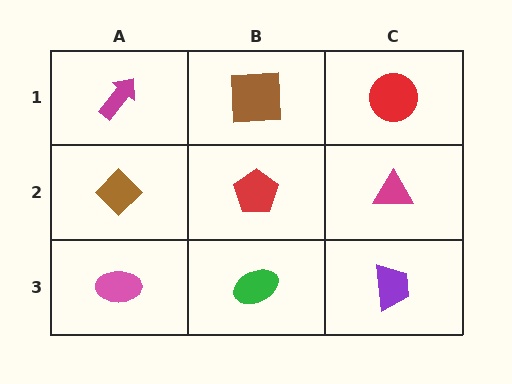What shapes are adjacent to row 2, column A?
A magenta arrow (row 1, column A), a pink ellipse (row 3, column A), a red pentagon (row 2, column B).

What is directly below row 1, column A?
A brown diamond.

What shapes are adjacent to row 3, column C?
A magenta triangle (row 2, column C), a green ellipse (row 3, column B).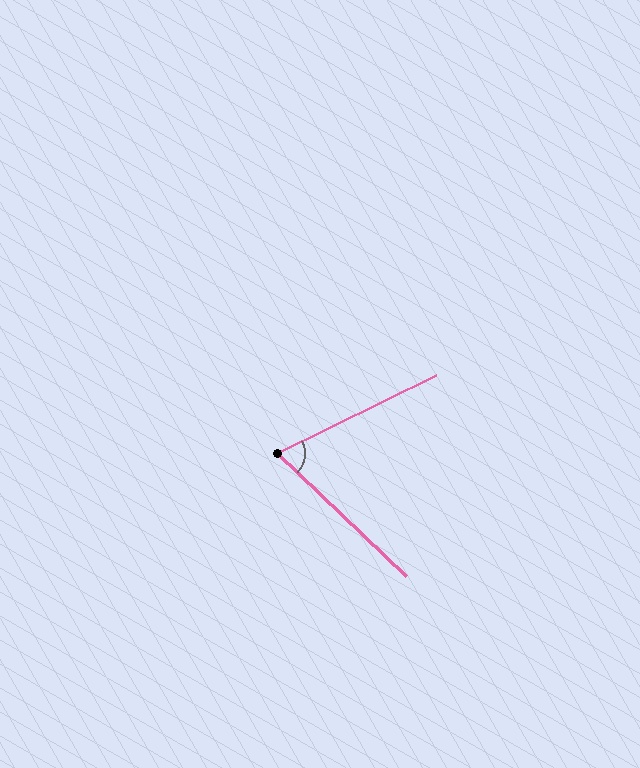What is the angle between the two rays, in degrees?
Approximately 70 degrees.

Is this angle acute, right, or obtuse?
It is acute.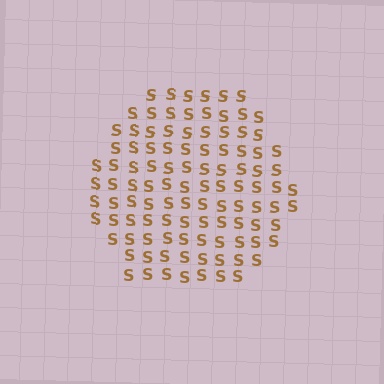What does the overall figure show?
The overall figure shows a hexagon.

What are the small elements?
The small elements are letter S's.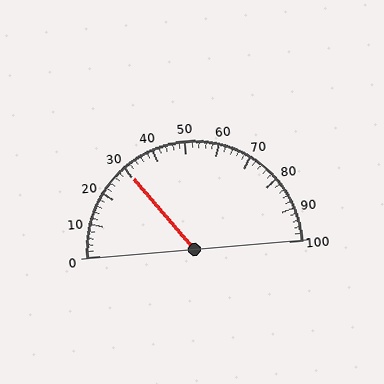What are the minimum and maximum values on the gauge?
The gauge ranges from 0 to 100.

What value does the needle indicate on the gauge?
The needle indicates approximately 30.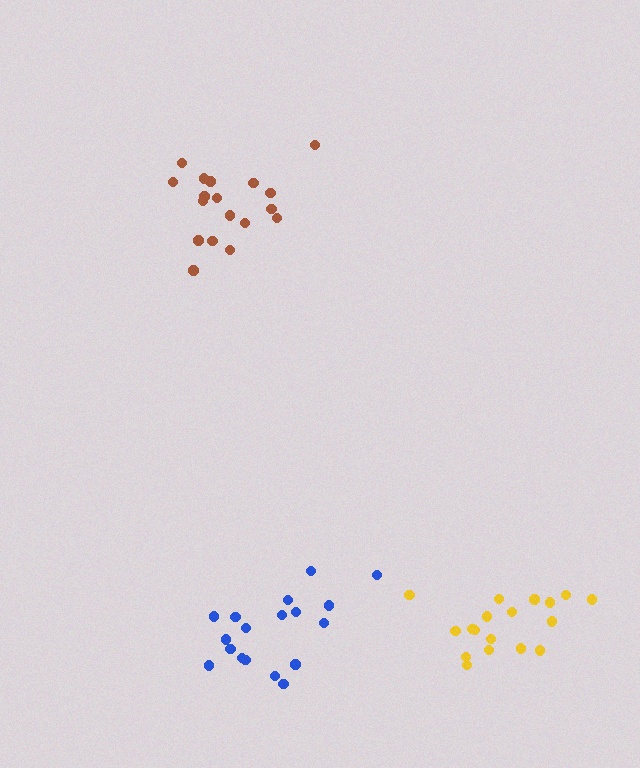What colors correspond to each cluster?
The clusters are colored: brown, blue, yellow.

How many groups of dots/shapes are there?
There are 3 groups.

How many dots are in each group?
Group 1: 18 dots, Group 2: 18 dots, Group 3: 18 dots (54 total).